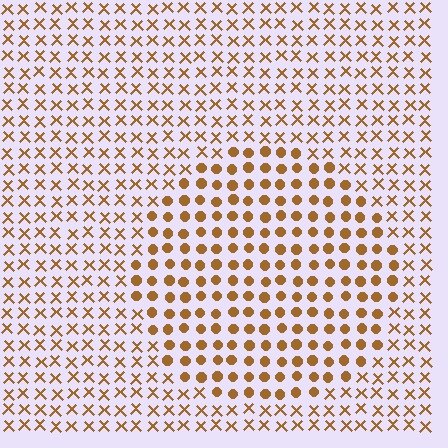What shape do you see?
I see a circle.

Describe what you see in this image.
The image is filled with small brown elements arranged in a uniform grid. A circle-shaped region contains circles, while the surrounding area contains X marks. The boundary is defined purely by the change in element shape.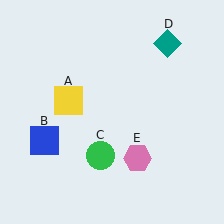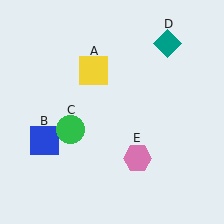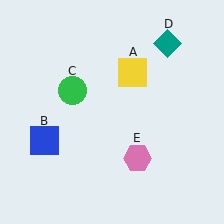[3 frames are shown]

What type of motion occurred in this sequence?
The yellow square (object A), green circle (object C) rotated clockwise around the center of the scene.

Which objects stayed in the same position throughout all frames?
Blue square (object B) and teal diamond (object D) and pink hexagon (object E) remained stationary.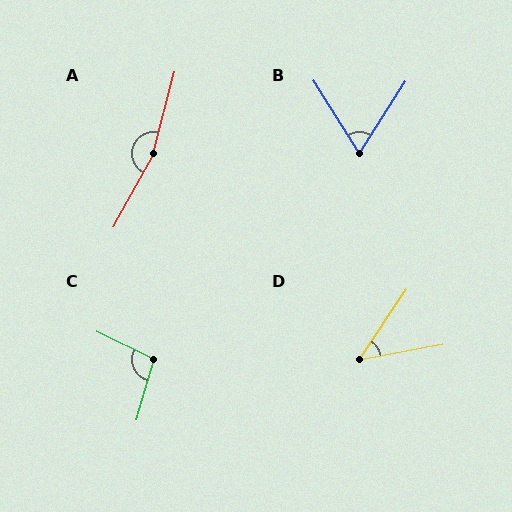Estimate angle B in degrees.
Approximately 65 degrees.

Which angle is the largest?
A, at approximately 166 degrees.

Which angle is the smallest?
D, at approximately 45 degrees.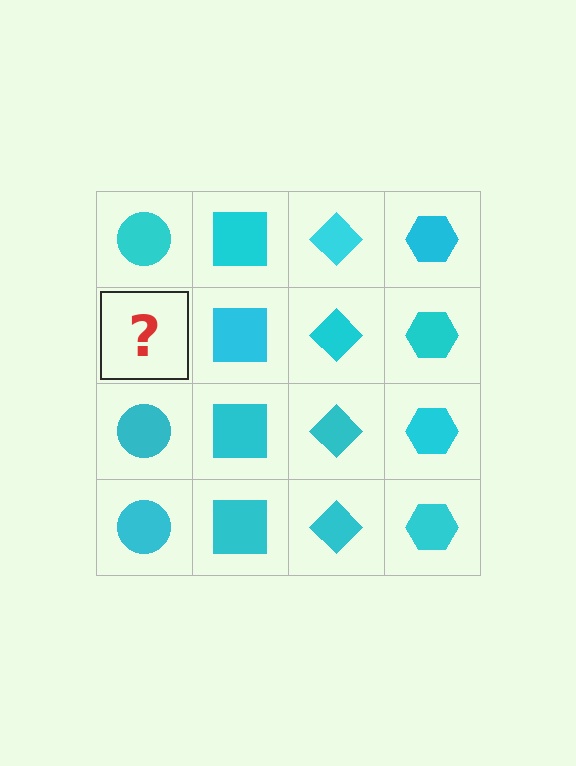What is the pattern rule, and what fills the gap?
The rule is that each column has a consistent shape. The gap should be filled with a cyan circle.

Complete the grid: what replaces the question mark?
The question mark should be replaced with a cyan circle.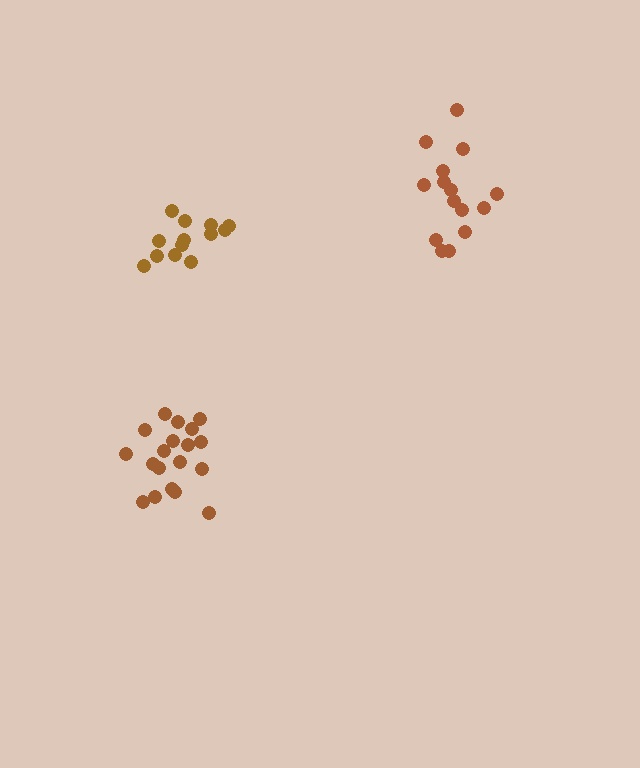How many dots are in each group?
Group 1: 19 dots, Group 2: 13 dots, Group 3: 15 dots (47 total).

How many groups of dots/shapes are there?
There are 3 groups.